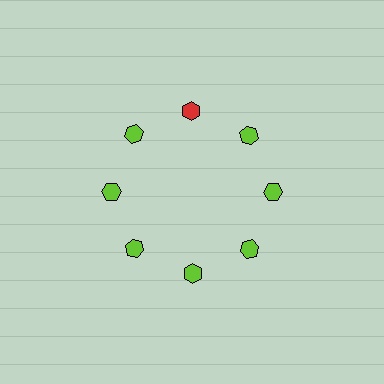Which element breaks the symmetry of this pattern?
The red hexagon at roughly the 12 o'clock position breaks the symmetry. All other shapes are lime hexagons.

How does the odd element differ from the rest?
It has a different color: red instead of lime.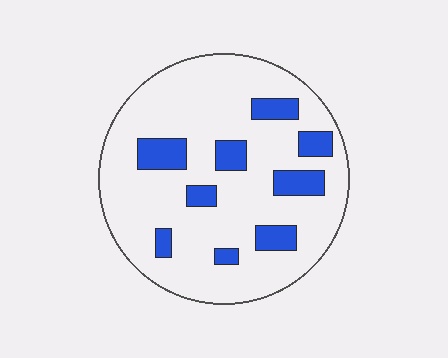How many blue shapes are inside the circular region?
9.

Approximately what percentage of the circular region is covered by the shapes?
Approximately 15%.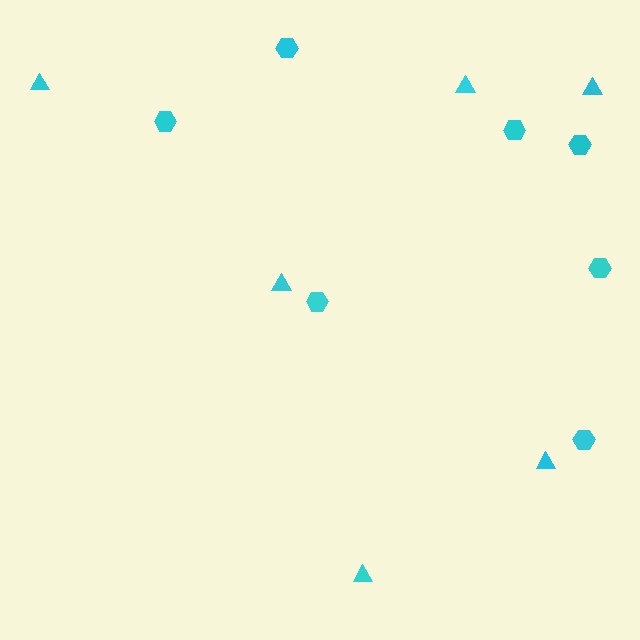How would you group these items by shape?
There are 2 groups: one group of triangles (6) and one group of hexagons (7).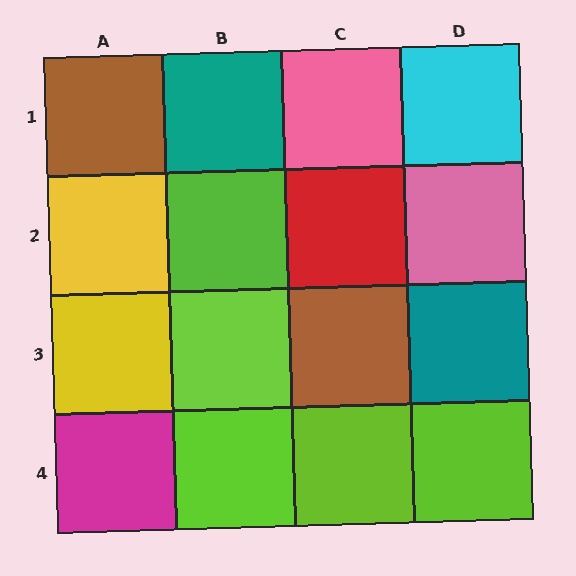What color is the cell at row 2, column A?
Yellow.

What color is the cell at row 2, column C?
Red.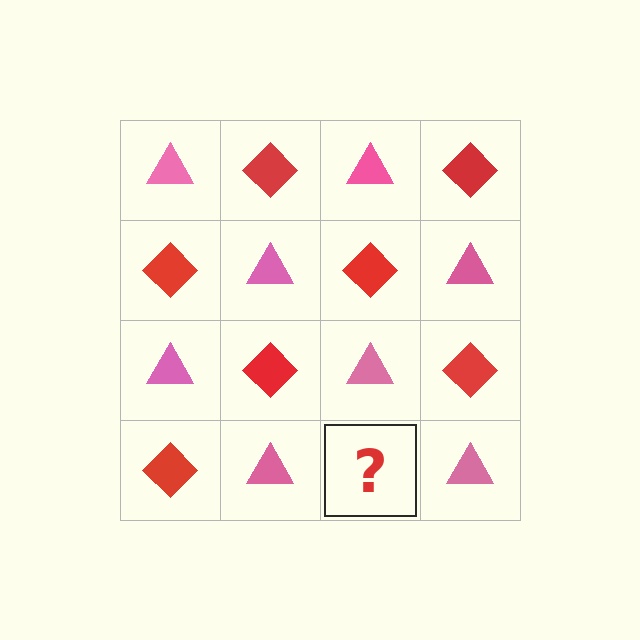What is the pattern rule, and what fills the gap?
The rule is that it alternates pink triangle and red diamond in a checkerboard pattern. The gap should be filled with a red diamond.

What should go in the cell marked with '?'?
The missing cell should contain a red diamond.